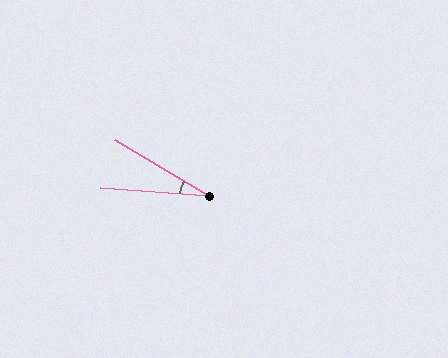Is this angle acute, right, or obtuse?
It is acute.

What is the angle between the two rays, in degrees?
Approximately 26 degrees.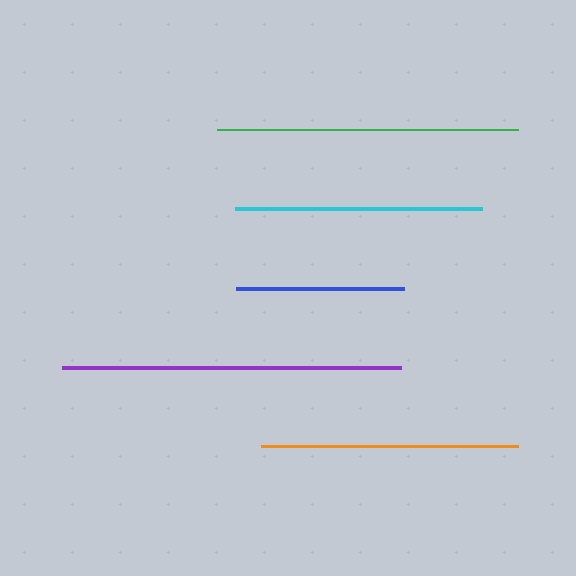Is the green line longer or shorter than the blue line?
The green line is longer than the blue line.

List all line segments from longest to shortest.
From longest to shortest: purple, green, orange, cyan, blue.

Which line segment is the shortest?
The blue line is the shortest at approximately 167 pixels.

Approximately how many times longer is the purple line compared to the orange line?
The purple line is approximately 1.3 times the length of the orange line.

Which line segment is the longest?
The purple line is the longest at approximately 339 pixels.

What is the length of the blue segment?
The blue segment is approximately 167 pixels long.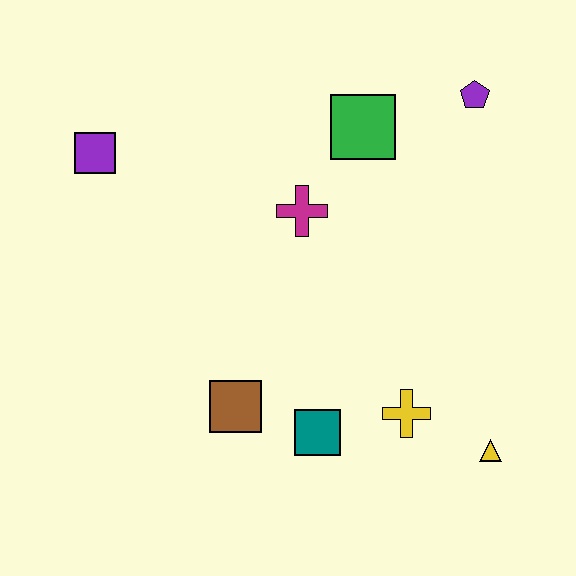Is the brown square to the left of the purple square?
No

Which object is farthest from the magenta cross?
The yellow triangle is farthest from the magenta cross.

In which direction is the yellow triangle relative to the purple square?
The yellow triangle is to the right of the purple square.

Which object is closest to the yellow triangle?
The yellow cross is closest to the yellow triangle.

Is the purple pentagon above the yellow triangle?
Yes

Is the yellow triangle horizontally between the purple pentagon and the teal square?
No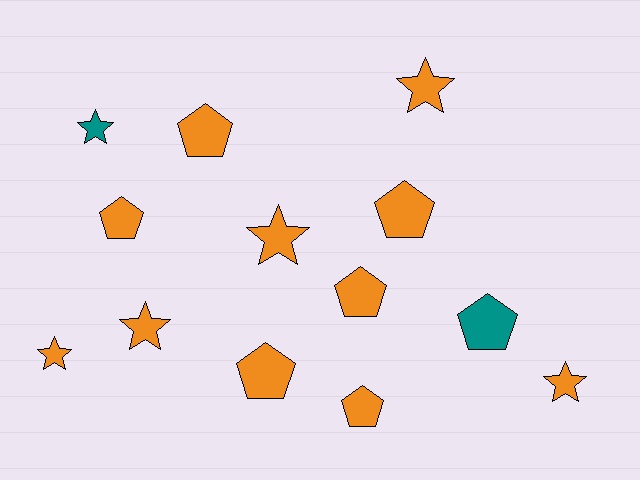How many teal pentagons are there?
There is 1 teal pentagon.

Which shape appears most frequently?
Pentagon, with 7 objects.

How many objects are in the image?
There are 13 objects.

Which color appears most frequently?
Orange, with 11 objects.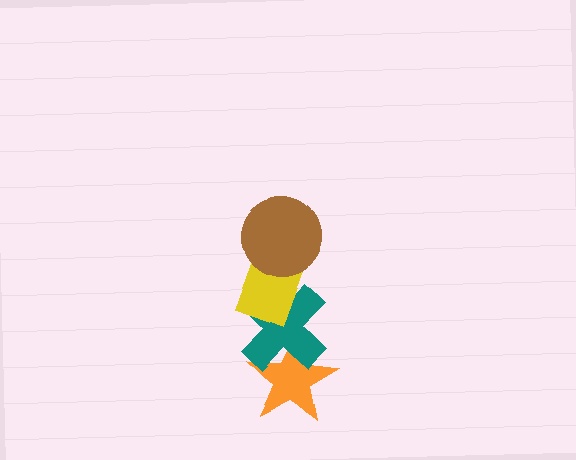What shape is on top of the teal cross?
The yellow rectangle is on top of the teal cross.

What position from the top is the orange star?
The orange star is 4th from the top.